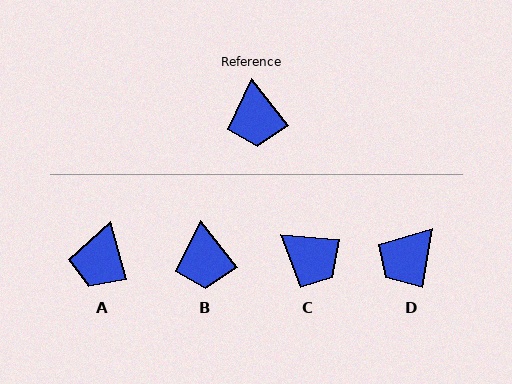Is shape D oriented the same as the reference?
No, it is off by about 49 degrees.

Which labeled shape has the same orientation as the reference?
B.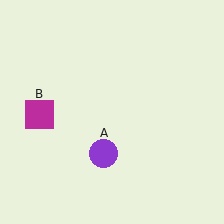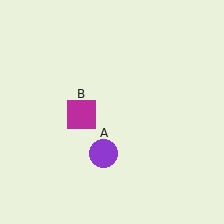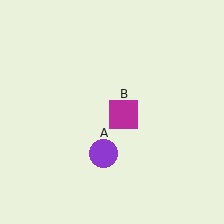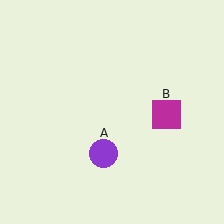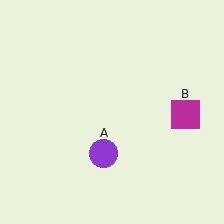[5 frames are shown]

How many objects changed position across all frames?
1 object changed position: magenta square (object B).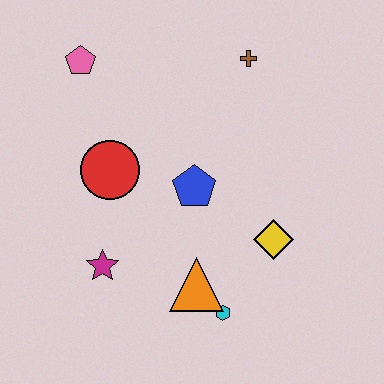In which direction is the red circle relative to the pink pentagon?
The red circle is below the pink pentagon.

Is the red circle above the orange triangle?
Yes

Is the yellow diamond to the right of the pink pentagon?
Yes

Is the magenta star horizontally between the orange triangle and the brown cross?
No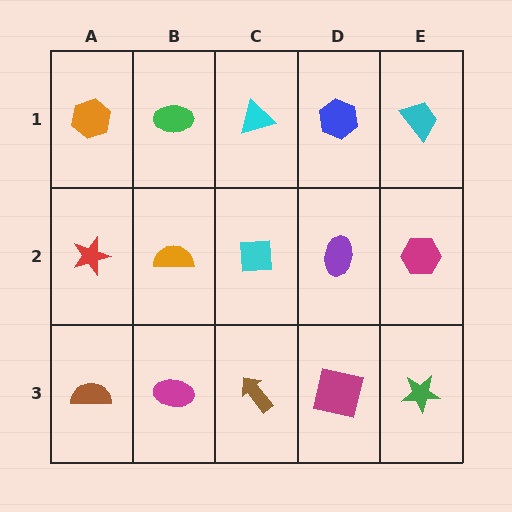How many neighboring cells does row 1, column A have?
2.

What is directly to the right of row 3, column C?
A magenta square.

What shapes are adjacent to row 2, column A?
An orange hexagon (row 1, column A), a brown semicircle (row 3, column A), an orange semicircle (row 2, column B).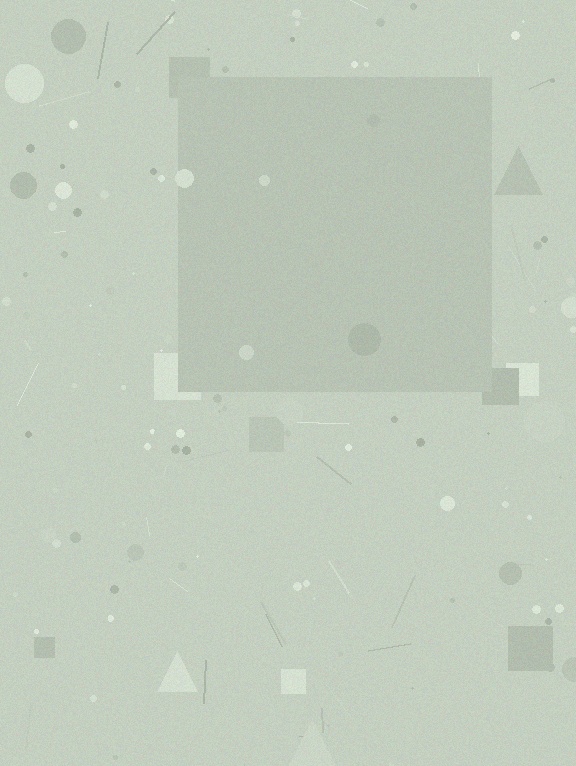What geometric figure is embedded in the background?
A square is embedded in the background.